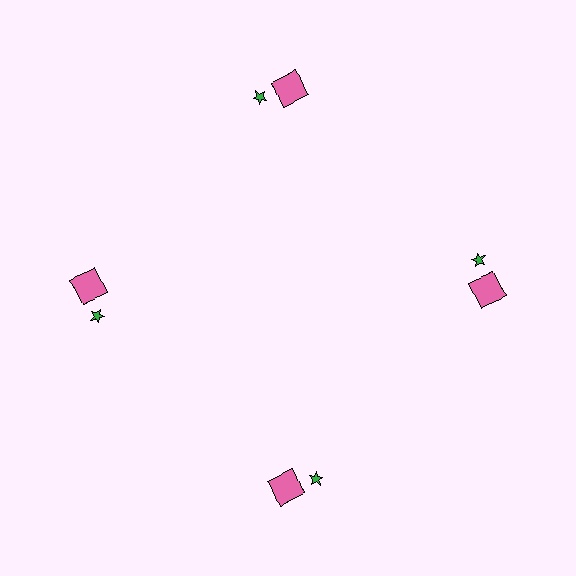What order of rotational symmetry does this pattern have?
This pattern has 4-fold rotational symmetry.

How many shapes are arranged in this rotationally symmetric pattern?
There are 8 shapes, arranged in 4 groups of 2.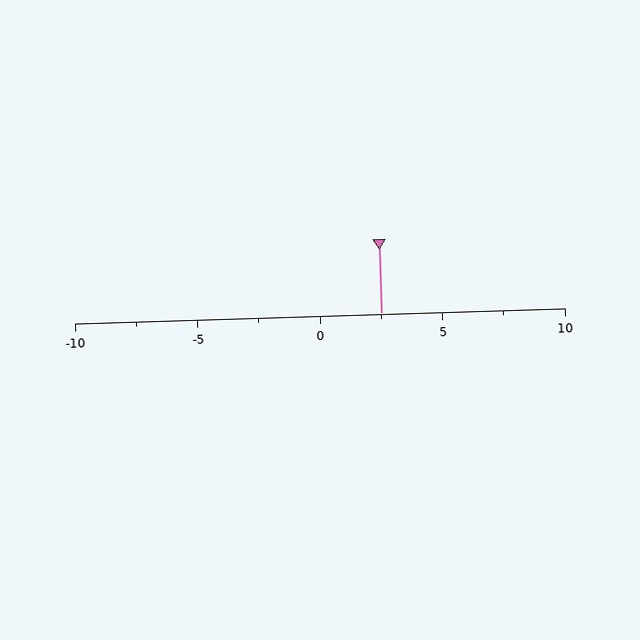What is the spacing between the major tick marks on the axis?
The major ticks are spaced 5 apart.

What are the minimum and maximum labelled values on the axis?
The axis runs from -10 to 10.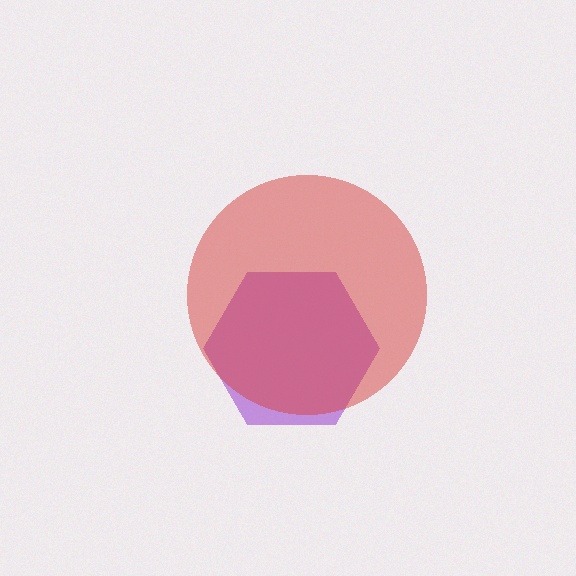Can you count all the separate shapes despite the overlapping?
Yes, there are 2 separate shapes.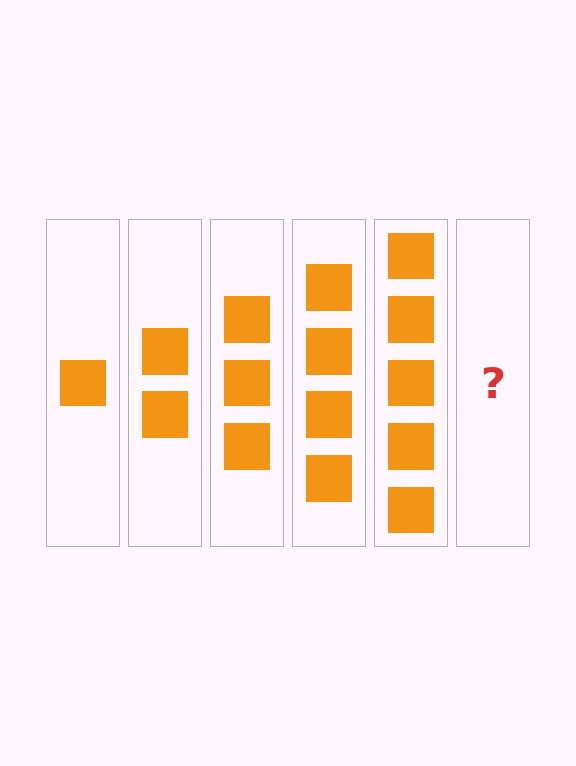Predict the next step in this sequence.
The next step is 6 squares.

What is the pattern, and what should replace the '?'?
The pattern is that each step adds one more square. The '?' should be 6 squares.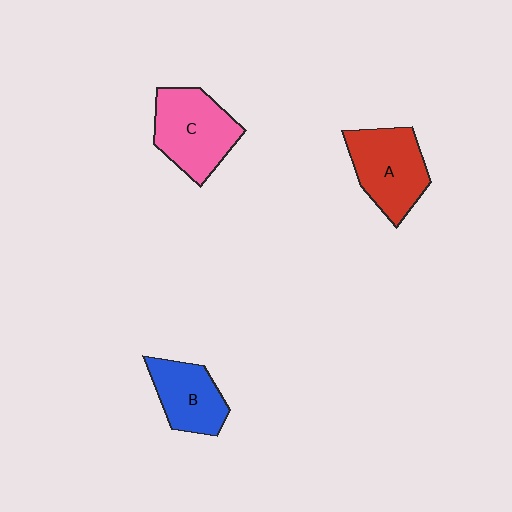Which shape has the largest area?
Shape C (pink).